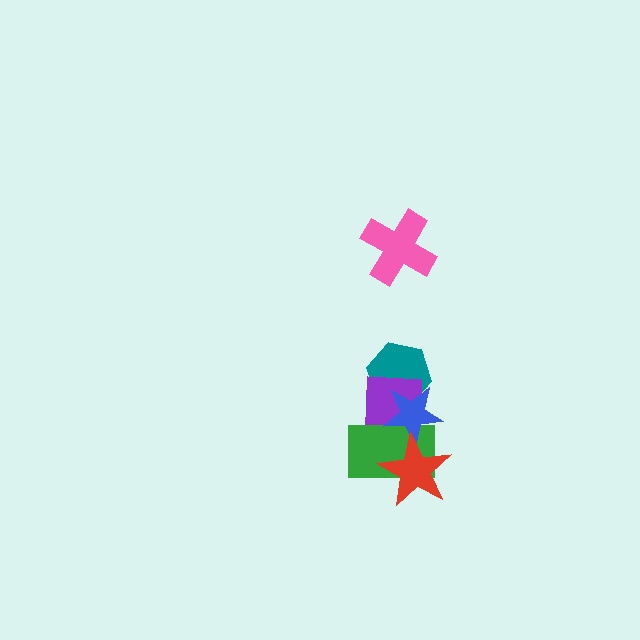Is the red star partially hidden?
No, no other shape covers it.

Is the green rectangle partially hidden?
Yes, it is partially covered by another shape.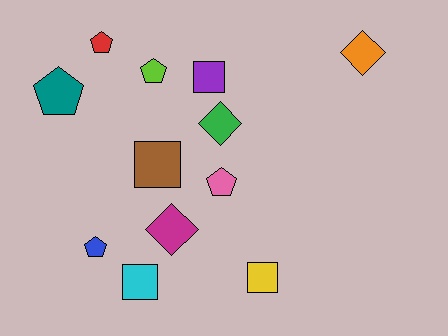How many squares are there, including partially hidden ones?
There are 4 squares.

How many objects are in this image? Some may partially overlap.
There are 12 objects.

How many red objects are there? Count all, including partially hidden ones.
There is 1 red object.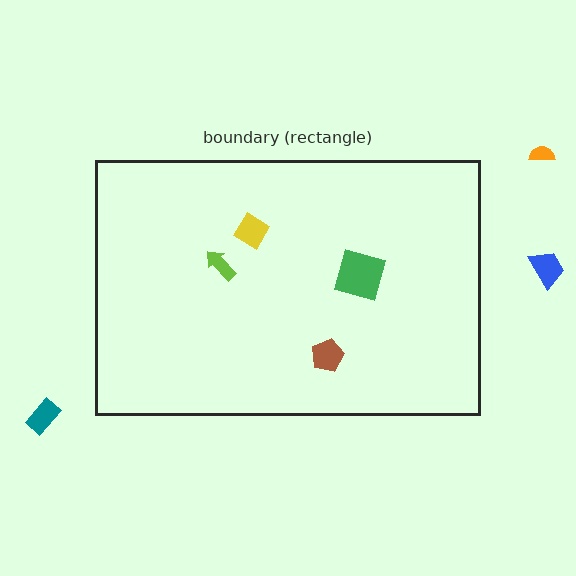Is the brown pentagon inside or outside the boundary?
Inside.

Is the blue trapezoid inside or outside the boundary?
Outside.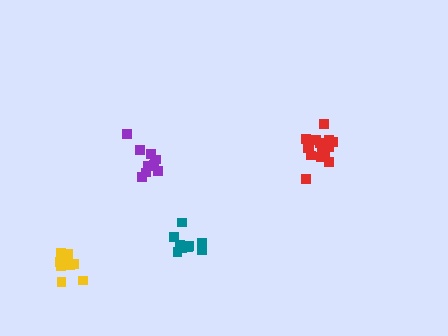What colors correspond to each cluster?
The clusters are colored: teal, red, purple, yellow.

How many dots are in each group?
Group 1: 11 dots, Group 2: 16 dots, Group 3: 10 dots, Group 4: 13 dots (50 total).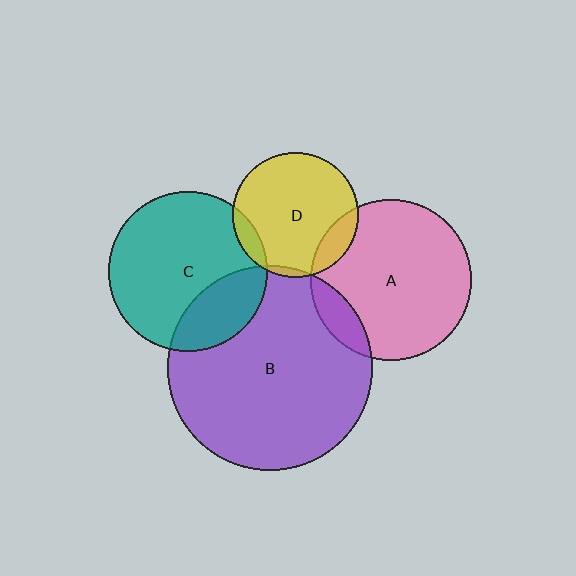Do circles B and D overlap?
Yes.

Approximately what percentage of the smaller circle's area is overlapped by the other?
Approximately 5%.